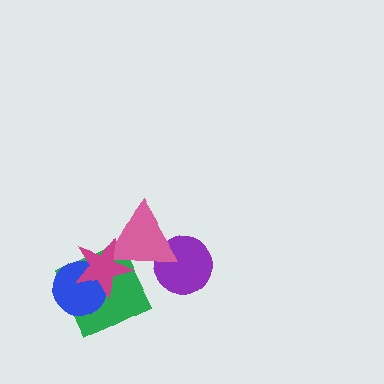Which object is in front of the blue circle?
The magenta star is in front of the blue circle.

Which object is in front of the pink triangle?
The magenta star is in front of the pink triangle.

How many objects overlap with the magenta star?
3 objects overlap with the magenta star.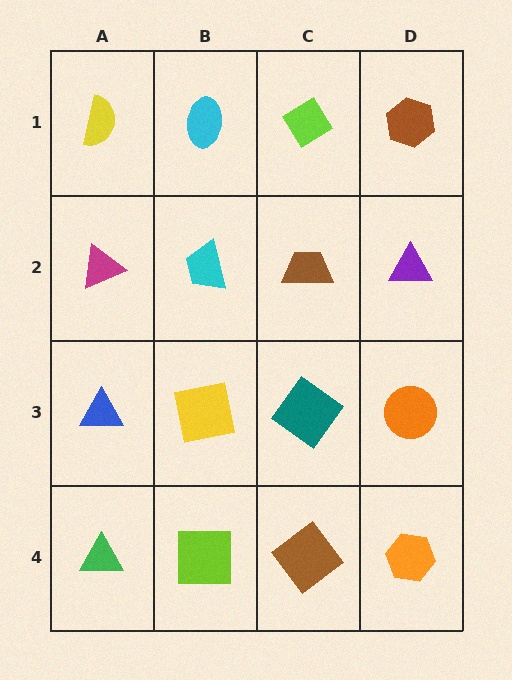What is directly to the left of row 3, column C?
A yellow square.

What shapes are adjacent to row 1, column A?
A magenta triangle (row 2, column A), a cyan ellipse (row 1, column B).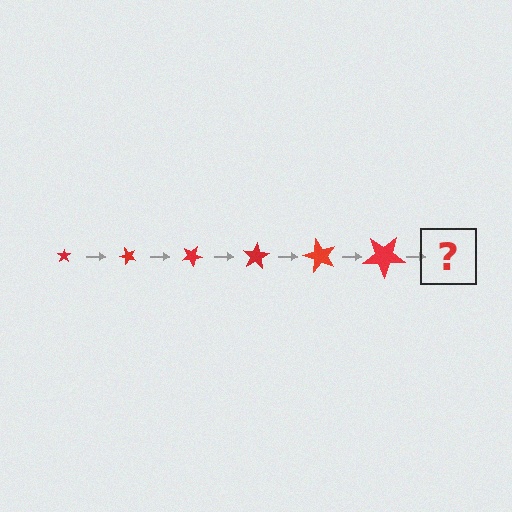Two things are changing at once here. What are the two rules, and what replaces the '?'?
The two rules are that the star grows larger each step and it rotates 50 degrees each step. The '?' should be a star, larger than the previous one and rotated 300 degrees from the start.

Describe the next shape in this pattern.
It should be a star, larger than the previous one and rotated 300 degrees from the start.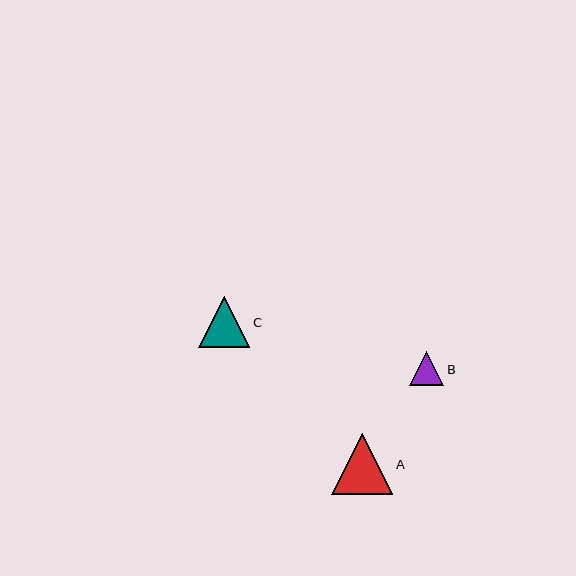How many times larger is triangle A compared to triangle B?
Triangle A is approximately 1.8 times the size of triangle B.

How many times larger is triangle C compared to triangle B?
Triangle C is approximately 1.5 times the size of triangle B.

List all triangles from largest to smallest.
From largest to smallest: A, C, B.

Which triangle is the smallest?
Triangle B is the smallest with a size of approximately 34 pixels.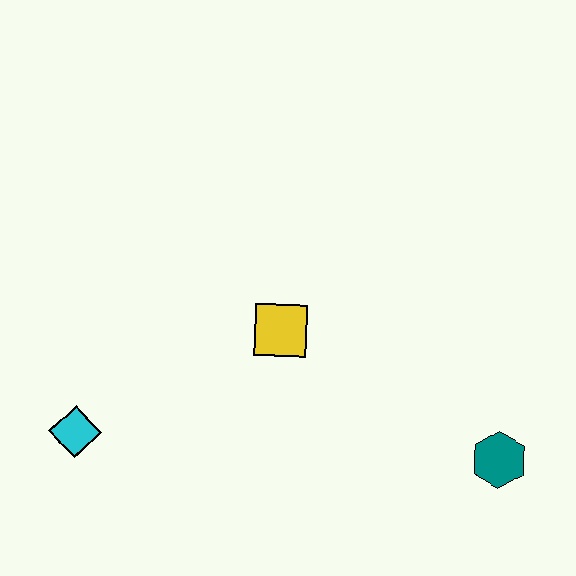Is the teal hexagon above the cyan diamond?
No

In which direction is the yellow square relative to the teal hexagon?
The yellow square is to the left of the teal hexagon.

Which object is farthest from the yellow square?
The teal hexagon is farthest from the yellow square.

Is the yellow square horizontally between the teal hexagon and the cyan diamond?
Yes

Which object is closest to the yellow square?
The cyan diamond is closest to the yellow square.